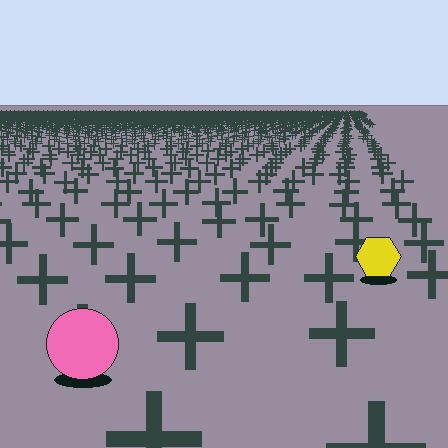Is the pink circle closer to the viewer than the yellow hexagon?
Yes. The pink circle is closer — you can tell from the texture gradient: the ground texture is coarser near it.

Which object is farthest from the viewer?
The yellow hexagon is farthest from the viewer. It appears smaller and the ground texture around it is denser.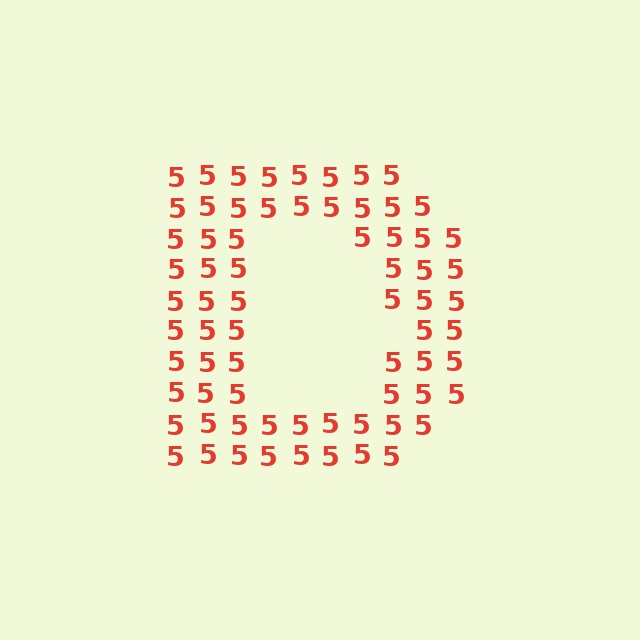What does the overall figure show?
The overall figure shows the letter D.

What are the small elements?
The small elements are digit 5's.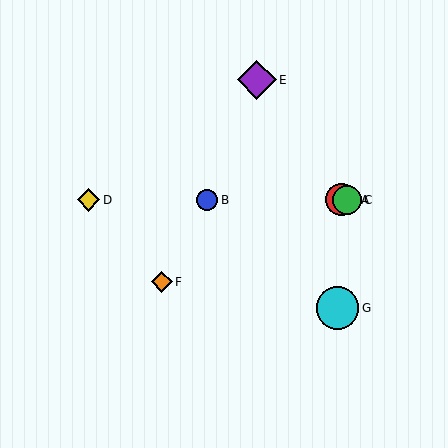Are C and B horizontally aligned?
Yes, both are at y≈200.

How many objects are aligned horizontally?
4 objects (A, B, C, D) are aligned horizontally.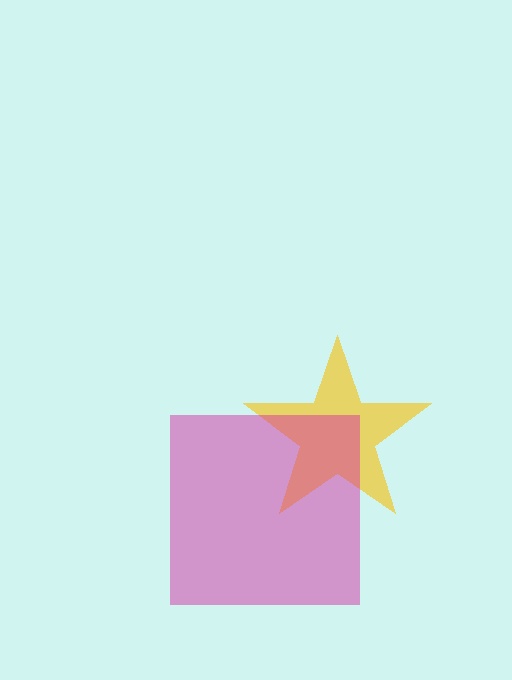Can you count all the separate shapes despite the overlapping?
Yes, there are 2 separate shapes.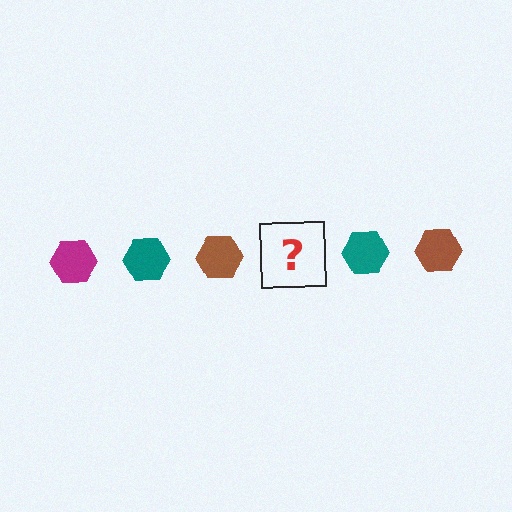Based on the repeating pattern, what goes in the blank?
The blank should be a magenta hexagon.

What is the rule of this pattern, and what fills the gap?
The rule is that the pattern cycles through magenta, teal, brown hexagons. The gap should be filled with a magenta hexagon.